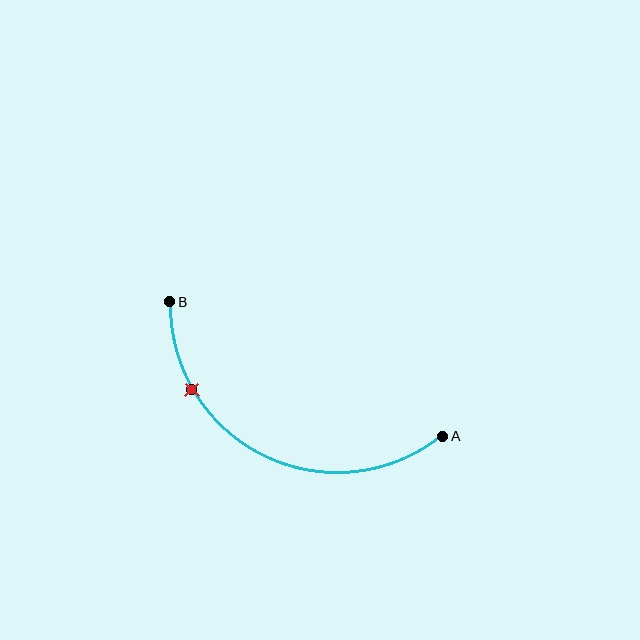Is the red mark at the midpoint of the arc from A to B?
No. The red mark lies on the arc but is closer to endpoint B. The arc midpoint would be at the point on the curve equidistant along the arc from both A and B.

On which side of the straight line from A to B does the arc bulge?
The arc bulges below the straight line connecting A and B.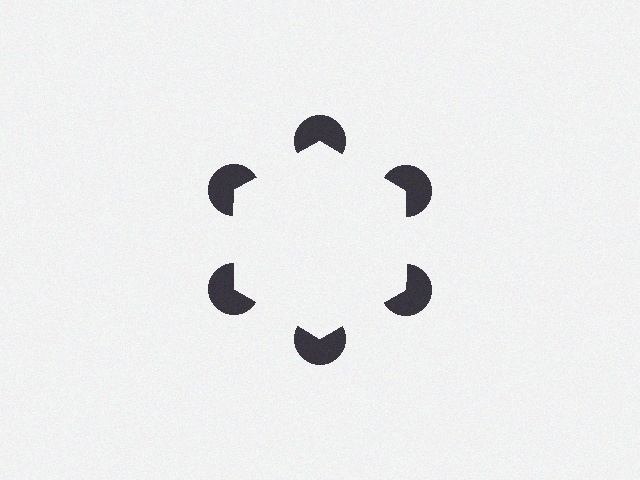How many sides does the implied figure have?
6 sides.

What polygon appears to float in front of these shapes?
An illusory hexagon — its edges are inferred from the aligned wedge cuts in the pac-man discs, not physically drawn.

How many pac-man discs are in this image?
There are 6 — one at each vertex of the illusory hexagon.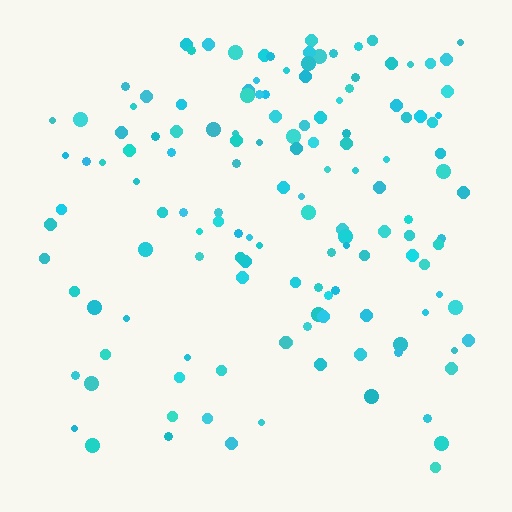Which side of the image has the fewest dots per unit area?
The bottom.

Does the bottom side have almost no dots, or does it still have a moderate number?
Still a moderate number, just noticeably fewer than the top.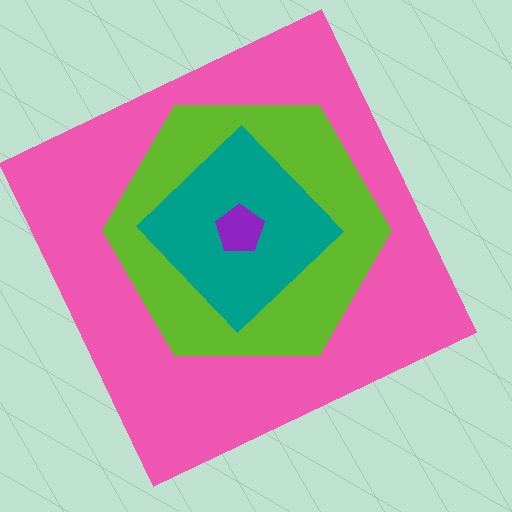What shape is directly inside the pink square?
The lime hexagon.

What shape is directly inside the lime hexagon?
The teal diamond.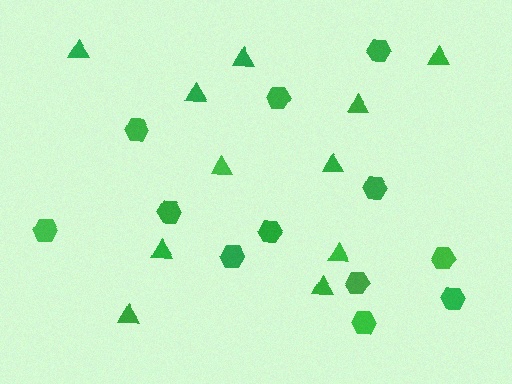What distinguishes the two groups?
There are 2 groups: one group of triangles (11) and one group of hexagons (12).